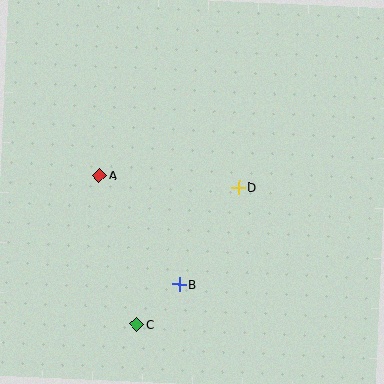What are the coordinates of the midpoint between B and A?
The midpoint between B and A is at (139, 230).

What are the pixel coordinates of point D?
Point D is at (239, 187).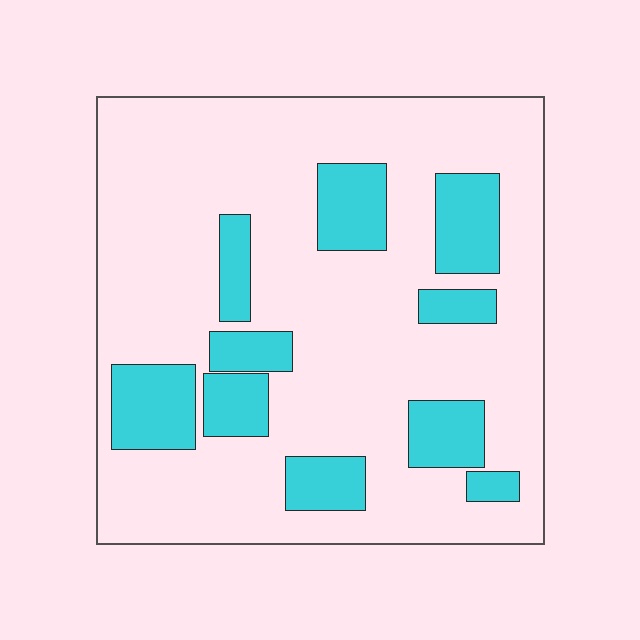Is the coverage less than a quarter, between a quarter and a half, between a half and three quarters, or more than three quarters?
Less than a quarter.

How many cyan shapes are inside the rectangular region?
10.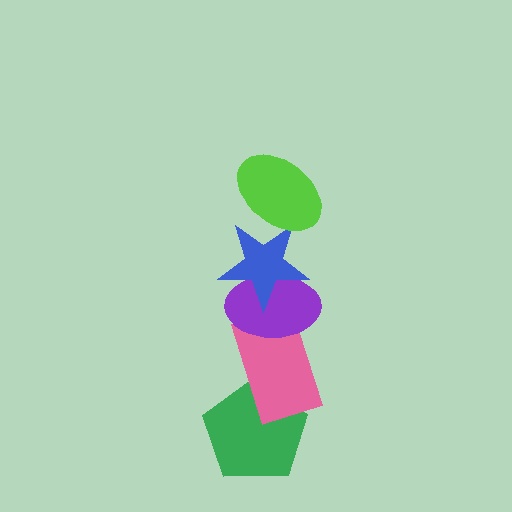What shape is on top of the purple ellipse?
The blue star is on top of the purple ellipse.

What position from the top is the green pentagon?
The green pentagon is 5th from the top.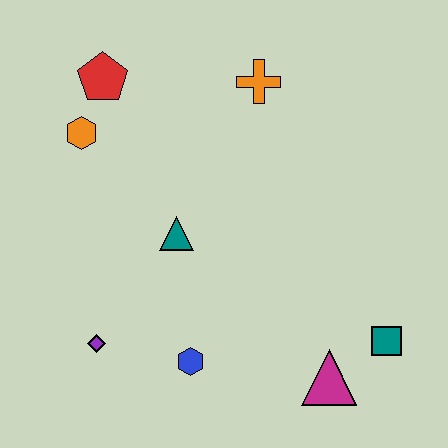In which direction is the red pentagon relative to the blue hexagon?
The red pentagon is above the blue hexagon.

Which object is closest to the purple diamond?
The blue hexagon is closest to the purple diamond.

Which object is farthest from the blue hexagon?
The red pentagon is farthest from the blue hexagon.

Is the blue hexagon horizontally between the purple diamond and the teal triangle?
No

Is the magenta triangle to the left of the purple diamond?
No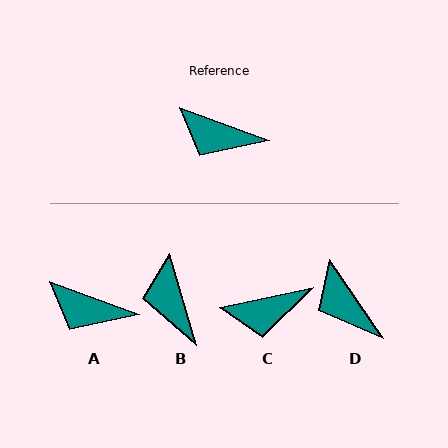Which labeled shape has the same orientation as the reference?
A.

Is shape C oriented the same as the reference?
No, it is off by about 32 degrees.